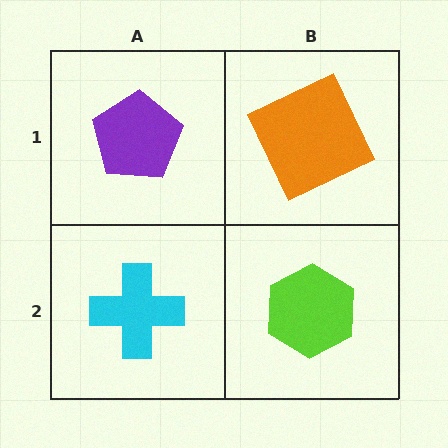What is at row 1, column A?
A purple pentagon.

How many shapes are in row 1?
2 shapes.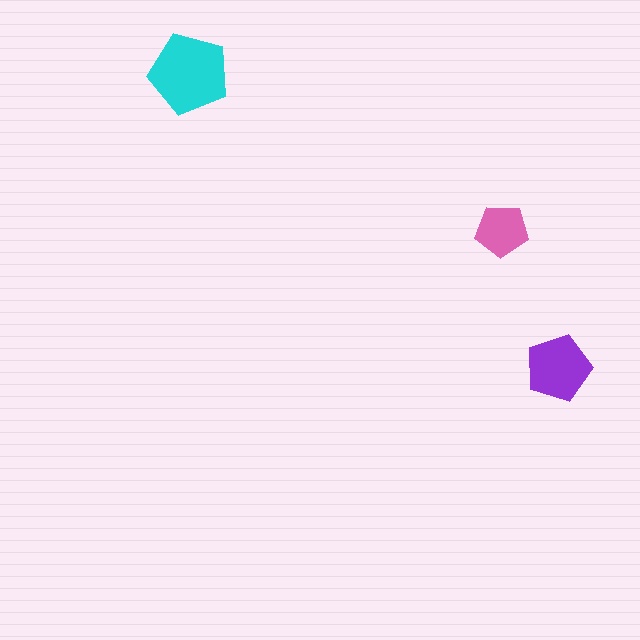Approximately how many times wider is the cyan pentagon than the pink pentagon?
About 1.5 times wider.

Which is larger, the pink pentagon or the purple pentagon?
The purple one.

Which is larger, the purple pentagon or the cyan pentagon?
The cyan one.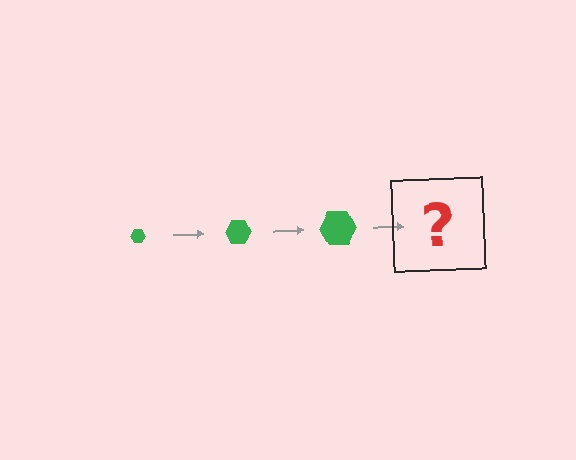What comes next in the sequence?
The next element should be a green hexagon, larger than the previous one.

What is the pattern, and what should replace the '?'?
The pattern is that the hexagon gets progressively larger each step. The '?' should be a green hexagon, larger than the previous one.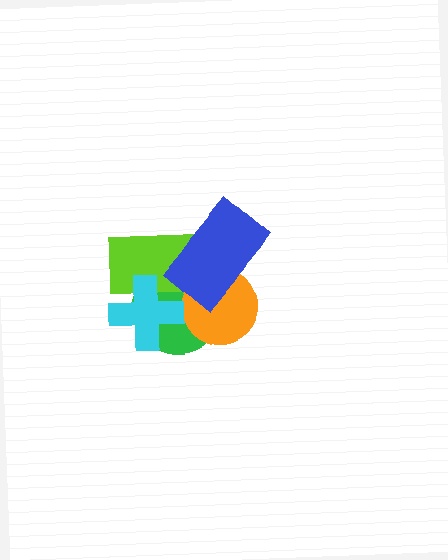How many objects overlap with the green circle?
4 objects overlap with the green circle.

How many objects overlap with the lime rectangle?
4 objects overlap with the lime rectangle.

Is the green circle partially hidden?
Yes, it is partially covered by another shape.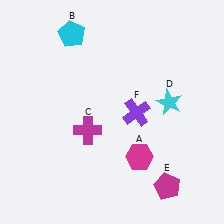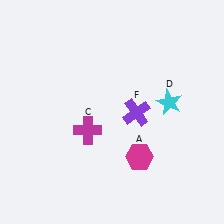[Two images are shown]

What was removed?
The cyan pentagon (B), the magenta pentagon (E) were removed in Image 2.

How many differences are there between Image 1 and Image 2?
There are 2 differences between the two images.